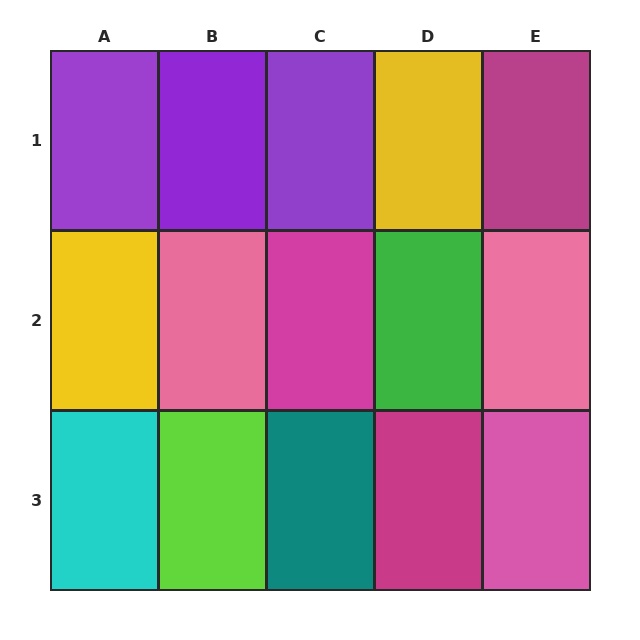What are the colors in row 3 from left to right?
Cyan, lime, teal, magenta, pink.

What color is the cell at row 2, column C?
Magenta.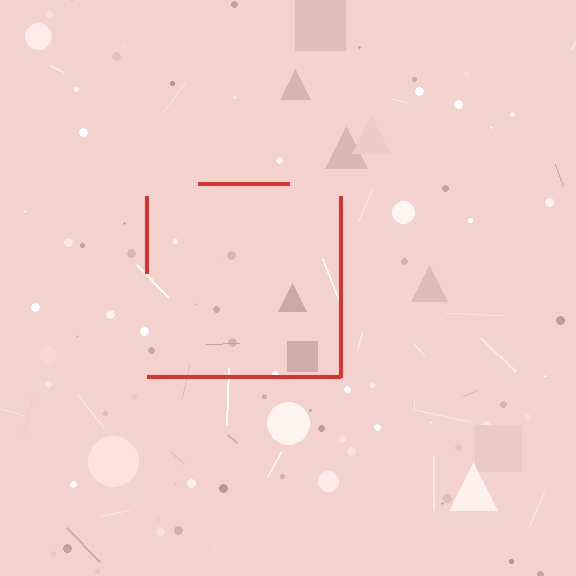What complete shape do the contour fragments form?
The contour fragments form a square.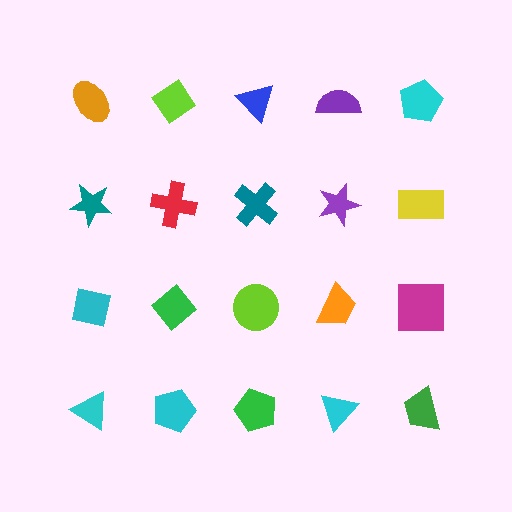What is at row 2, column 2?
A red cross.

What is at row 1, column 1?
An orange ellipse.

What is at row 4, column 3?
A green pentagon.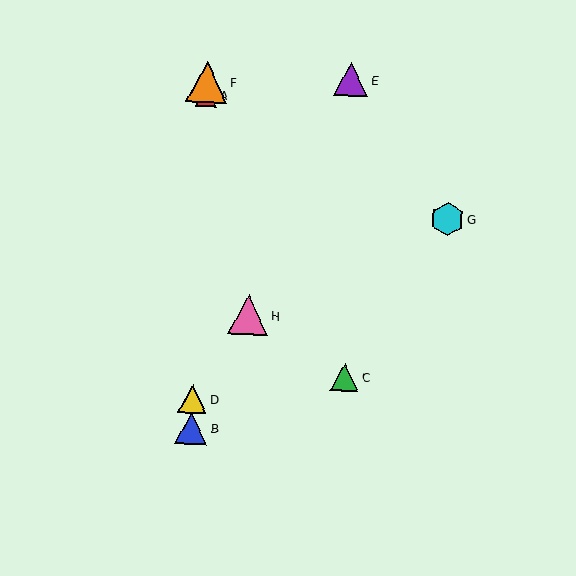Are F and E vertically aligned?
No, F is at x≈207 and E is at x≈351.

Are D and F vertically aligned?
Yes, both are at x≈193.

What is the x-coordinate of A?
Object A is at x≈206.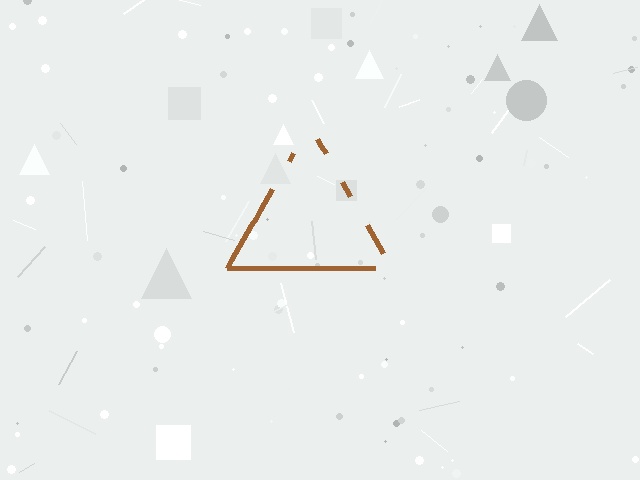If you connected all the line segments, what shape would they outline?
They would outline a triangle.